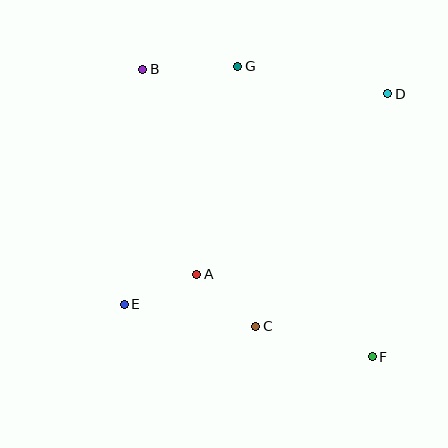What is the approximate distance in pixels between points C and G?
The distance between C and G is approximately 260 pixels.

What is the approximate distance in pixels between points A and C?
The distance between A and C is approximately 79 pixels.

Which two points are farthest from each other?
Points B and F are farthest from each other.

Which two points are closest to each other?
Points A and E are closest to each other.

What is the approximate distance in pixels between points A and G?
The distance between A and G is approximately 212 pixels.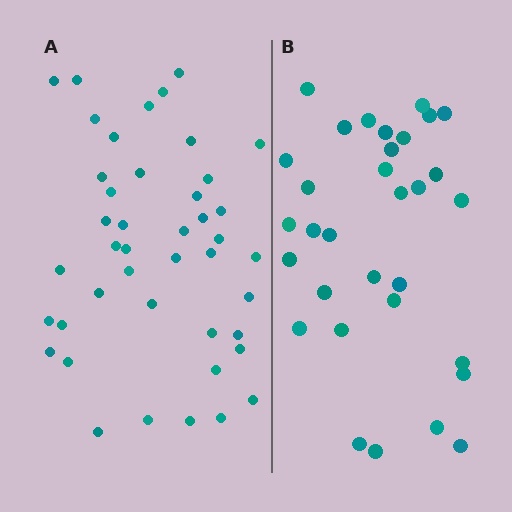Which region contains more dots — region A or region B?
Region A (the left region) has more dots.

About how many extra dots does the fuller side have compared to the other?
Region A has roughly 12 or so more dots than region B.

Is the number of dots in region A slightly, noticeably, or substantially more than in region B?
Region A has noticeably more, but not dramatically so. The ratio is roughly 1.3 to 1.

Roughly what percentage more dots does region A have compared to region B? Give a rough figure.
About 35% more.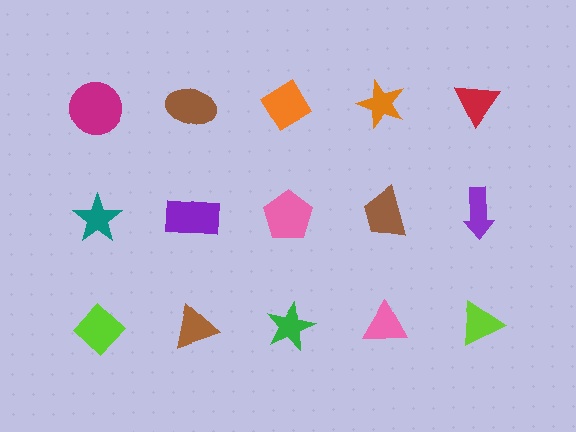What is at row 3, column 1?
A lime diamond.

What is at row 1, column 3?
An orange diamond.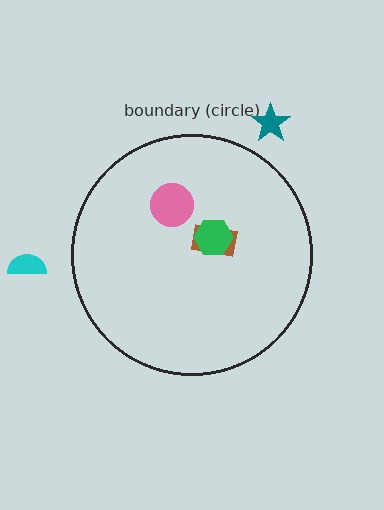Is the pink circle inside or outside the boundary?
Inside.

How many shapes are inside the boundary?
3 inside, 2 outside.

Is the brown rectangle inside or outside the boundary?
Inside.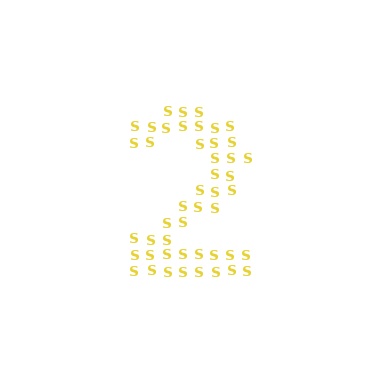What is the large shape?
The large shape is the digit 2.